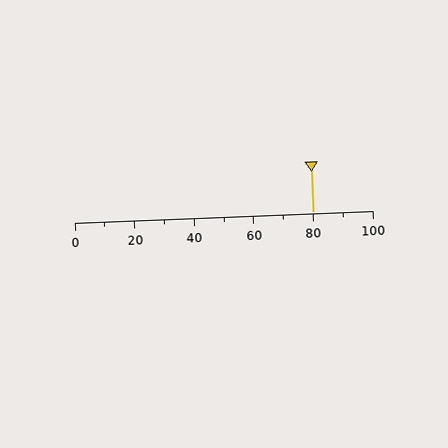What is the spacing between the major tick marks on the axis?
The major ticks are spaced 20 apart.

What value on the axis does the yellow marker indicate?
The marker indicates approximately 80.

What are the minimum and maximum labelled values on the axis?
The axis runs from 0 to 100.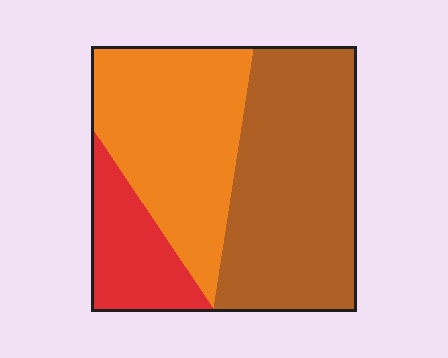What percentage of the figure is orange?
Orange covers roughly 35% of the figure.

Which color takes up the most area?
Brown, at roughly 45%.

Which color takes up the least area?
Red, at roughly 15%.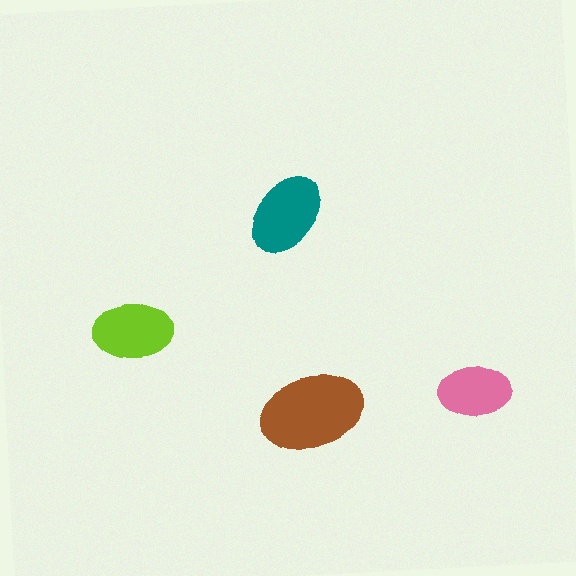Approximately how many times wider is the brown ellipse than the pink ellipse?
About 1.5 times wider.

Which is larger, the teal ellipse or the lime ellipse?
The teal one.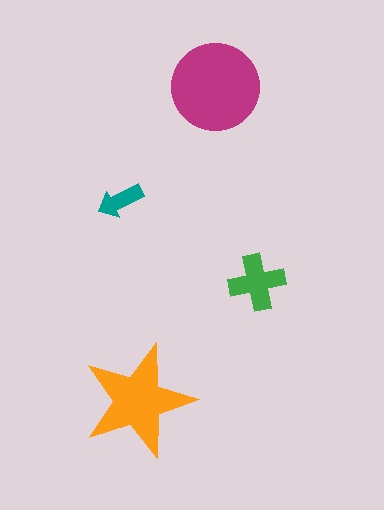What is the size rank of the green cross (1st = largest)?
3rd.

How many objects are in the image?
There are 4 objects in the image.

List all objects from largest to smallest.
The magenta circle, the orange star, the green cross, the teal arrow.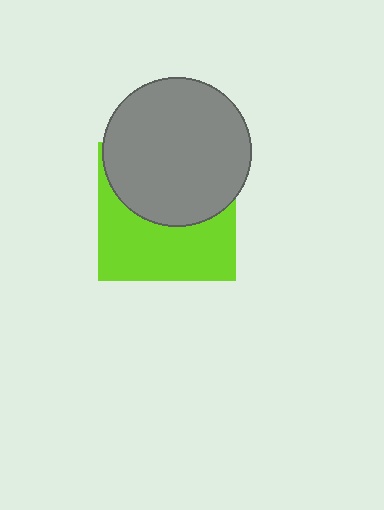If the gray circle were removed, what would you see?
You would see the complete lime square.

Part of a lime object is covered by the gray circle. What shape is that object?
It is a square.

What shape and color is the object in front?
The object in front is a gray circle.